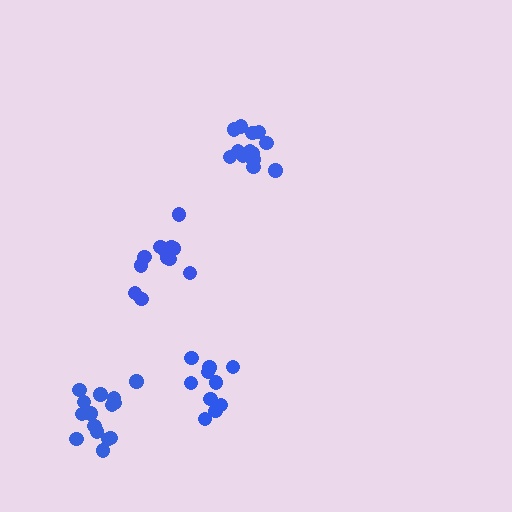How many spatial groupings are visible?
There are 4 spatial groupings.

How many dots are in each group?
Group 1: 15 dots, Group 2: 10 dots, Group 3: 12 dots, Group 4: 15 dots (52 total).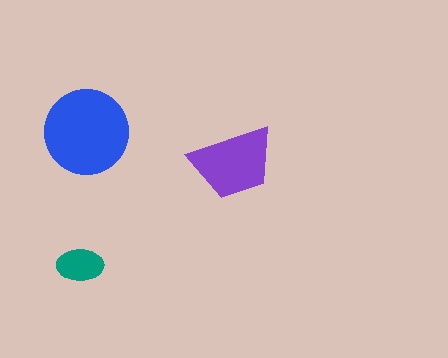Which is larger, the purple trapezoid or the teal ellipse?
The purple trapezoid.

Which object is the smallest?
The teal ellipse.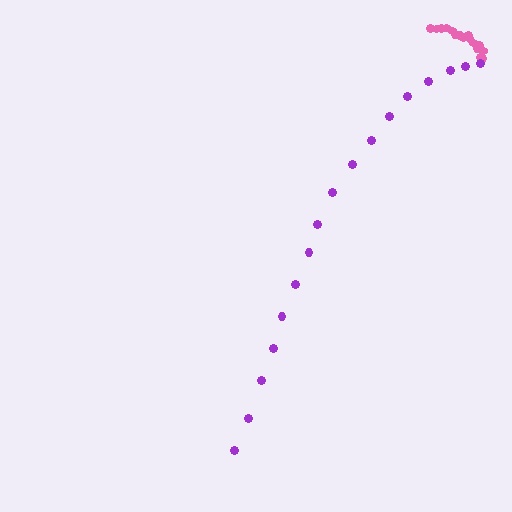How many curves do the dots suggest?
There are 2 distinct paths.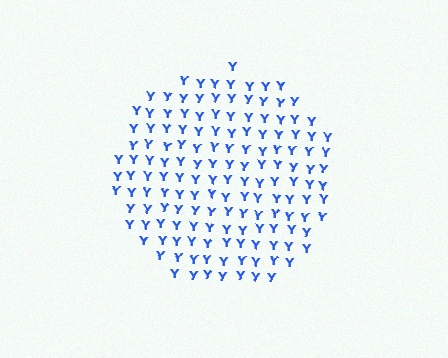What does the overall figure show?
The overall figure shows a circle.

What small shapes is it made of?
It is made of small letter Y's.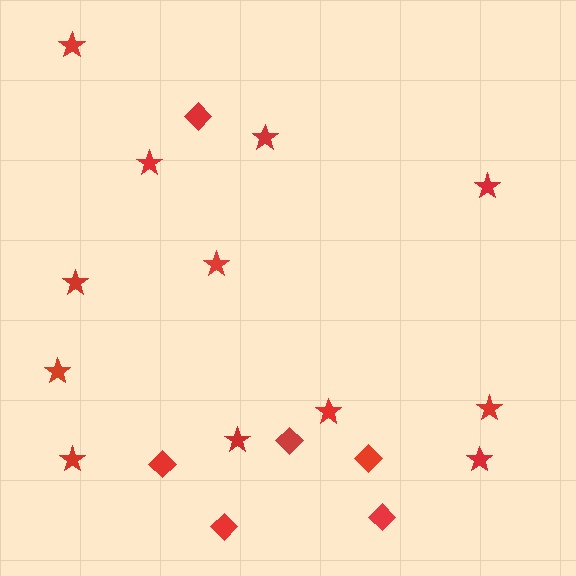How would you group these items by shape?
There are 2 groups: one group of diamonds (6) and one group of stars (12).